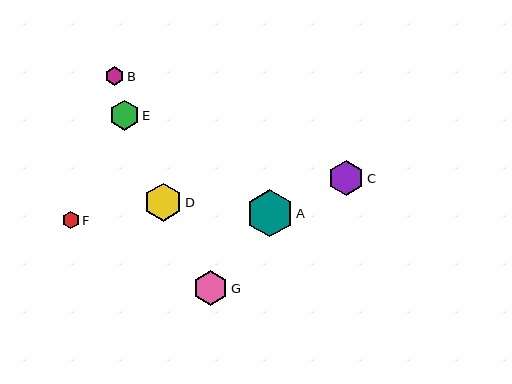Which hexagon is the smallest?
Hexagon F is the smallest with a size of approximately 17 pixels.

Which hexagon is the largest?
Hexagon A is the largest with a size of approximately 47 pixels.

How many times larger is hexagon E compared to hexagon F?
Hexagon E is approximately 1.8 times the size of hexagon F.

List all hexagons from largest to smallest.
From largest to smallest: A, D, C, G, E, B, F.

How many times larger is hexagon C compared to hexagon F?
Hexagon C is approximately 2.1 times the size of hexagon F.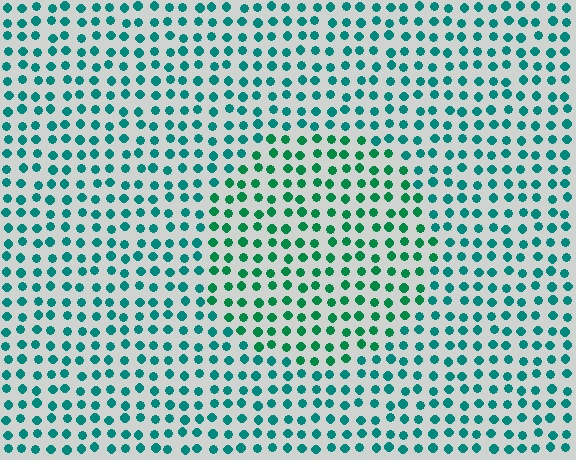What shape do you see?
I see a circle.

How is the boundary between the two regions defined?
The boundary is defined purely by a slight shift in hue (about 25 degrees). Spacing, size, and orientation are identical on both sides.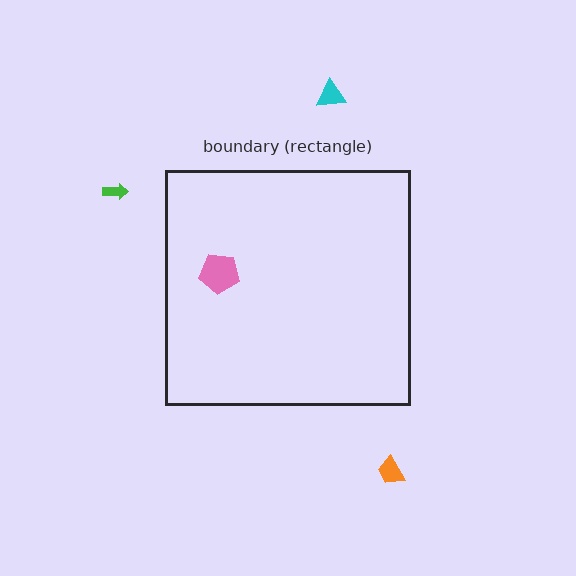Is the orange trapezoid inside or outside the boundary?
Outside.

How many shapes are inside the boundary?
1 inside, 3 outside.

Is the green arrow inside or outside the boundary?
Outside.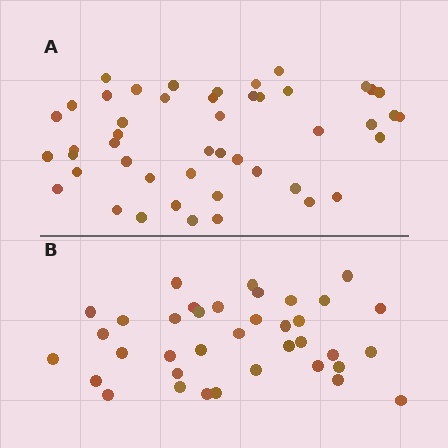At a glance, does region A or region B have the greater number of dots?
Region A (the top region) has more dots.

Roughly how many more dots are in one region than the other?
Region A has roughly 10 or so more dots than region B.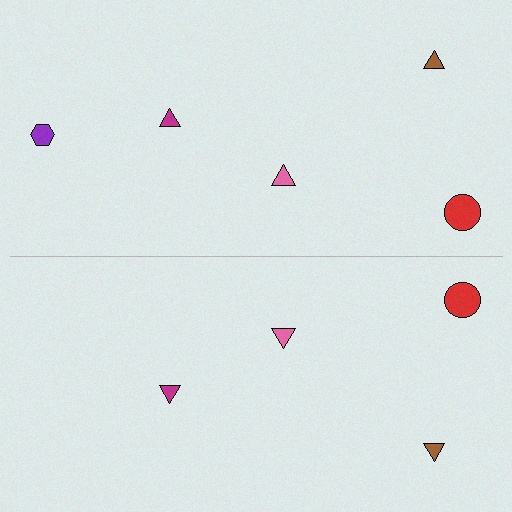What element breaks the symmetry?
A purple hexagon is missing from the bottom side.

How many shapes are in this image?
There are 9 shapes in this image.